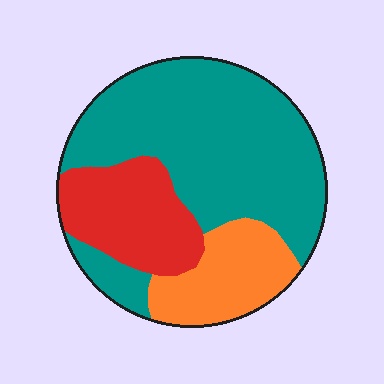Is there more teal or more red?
Teal.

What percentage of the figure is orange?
Orange covers about 20% of the figure.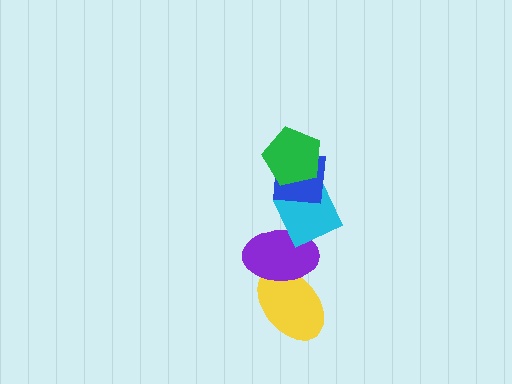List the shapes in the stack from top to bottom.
From top to bottom: the green pentagon, the blue square, the cyan diamond, the purple ellipse, the yellow ellipse.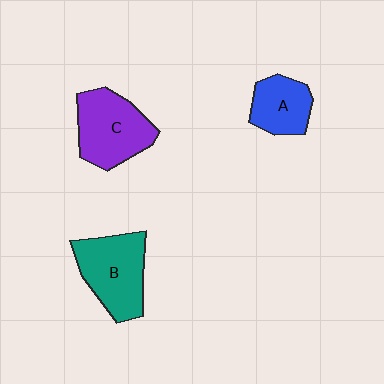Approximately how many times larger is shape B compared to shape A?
Approximately 1.6 times.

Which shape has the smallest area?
Shape A (blue).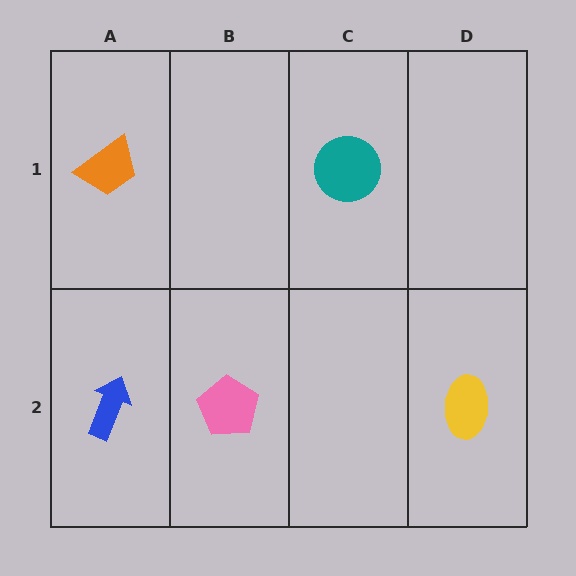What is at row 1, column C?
A teal circle.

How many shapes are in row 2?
3 shapes.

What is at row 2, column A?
A blue arrow.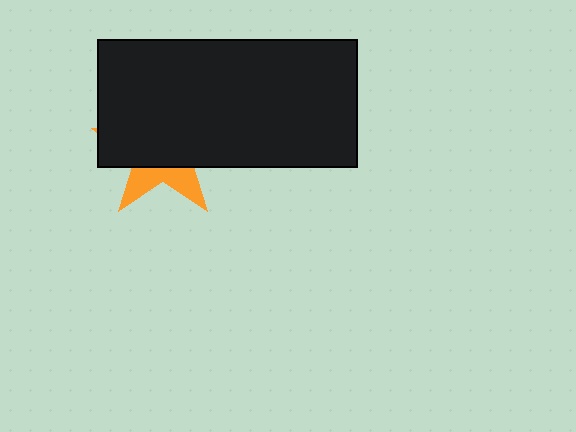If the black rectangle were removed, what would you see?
You would see the complete orange star.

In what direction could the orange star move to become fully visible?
The orange star could move down. That would shift it out from behind the black rectangle entirely.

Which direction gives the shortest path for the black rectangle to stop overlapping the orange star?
Moving up gives the shortest separation.